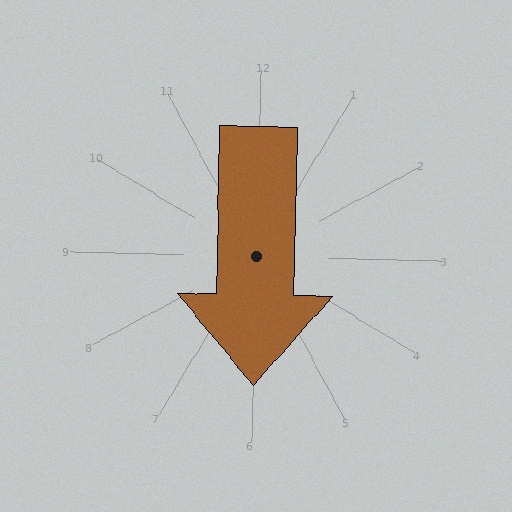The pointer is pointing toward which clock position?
Roughly 6 o'clock.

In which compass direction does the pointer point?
South.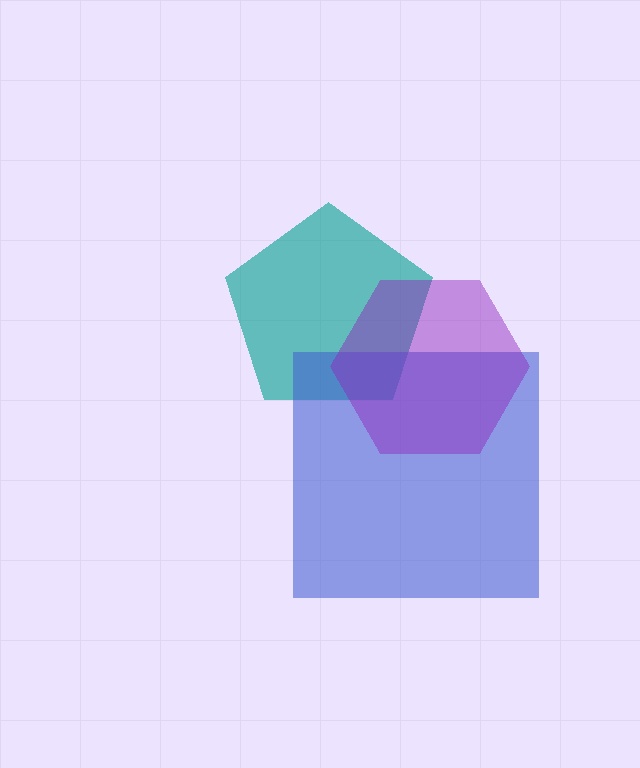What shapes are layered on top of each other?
The layered shapes are: a teal pentagon, a blue square, a purple hexagon.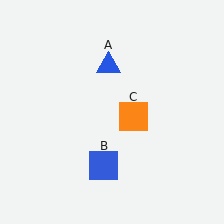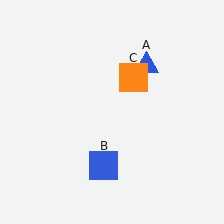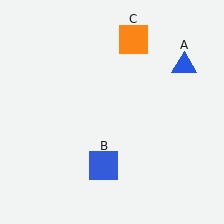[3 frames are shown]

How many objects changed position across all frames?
2 objects changed position: blue triangle (object A), orange square (object C).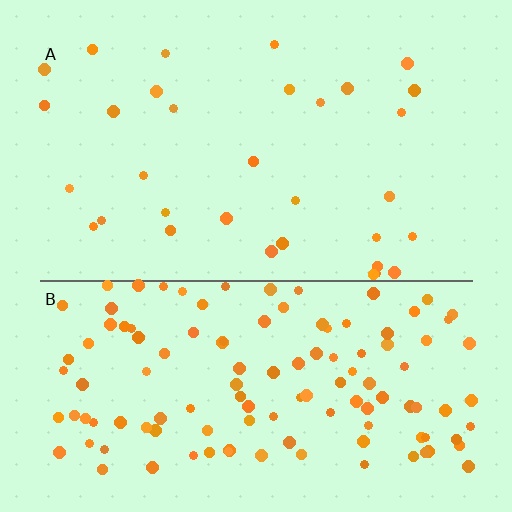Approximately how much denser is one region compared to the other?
Approximately 3.8× — region B over region A.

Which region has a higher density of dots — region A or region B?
B (the bottom).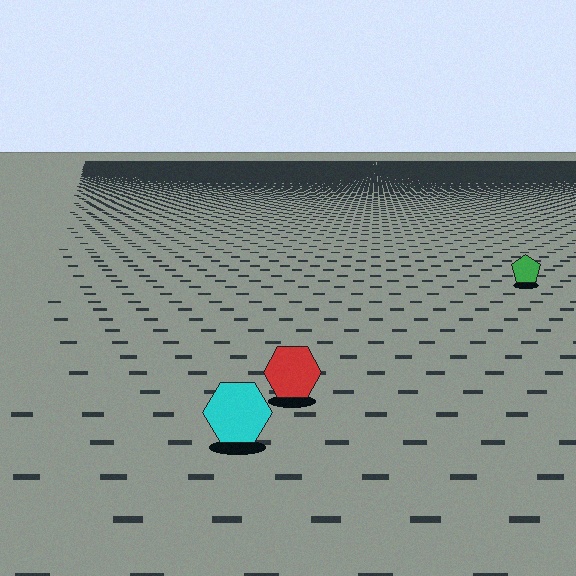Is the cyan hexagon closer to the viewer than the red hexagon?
Yes. The cyan hexagon is closer — you can tell from the texture gradient: the ground texture is coarser near it.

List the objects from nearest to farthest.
From nearest to farthest: the cyan hexagon, the red hexagon, the green pentagon.